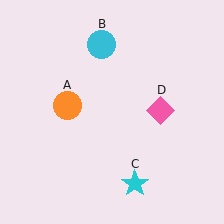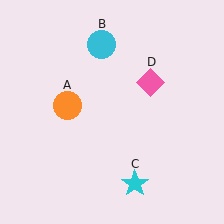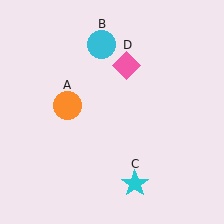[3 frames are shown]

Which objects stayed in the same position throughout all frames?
Orange circle (object A) and cyan circle (object B) and cyan star (object C) remained stationary.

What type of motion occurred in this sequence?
The pink diamond (object D) rotated counterclockwise around the center of the scene.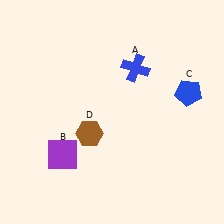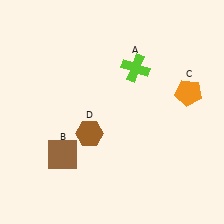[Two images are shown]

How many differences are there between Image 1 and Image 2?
There are 3 differences between the two images.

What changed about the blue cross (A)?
In Image 1, A is blue. In Image 2, it changed to lime.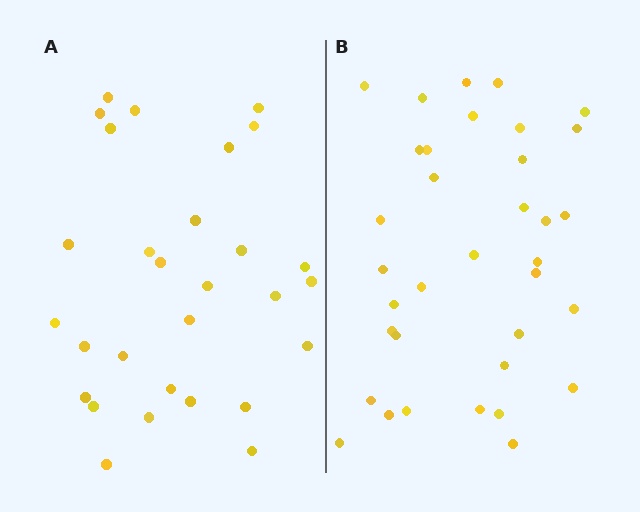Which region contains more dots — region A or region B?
Region B (the right region) has more dots.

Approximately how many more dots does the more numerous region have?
Region B has about 6 more dots than region A.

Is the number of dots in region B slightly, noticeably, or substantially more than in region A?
Region B has only slightly more — the two regions are fairly close. The ratio is roughly 1.2 to 1.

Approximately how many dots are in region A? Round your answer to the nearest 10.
About 30 dots. (The exact count is 29, which rounds to 30.)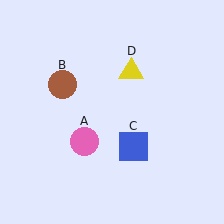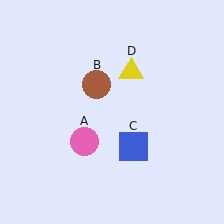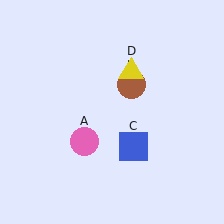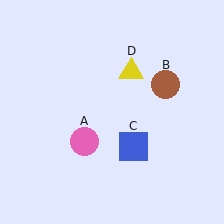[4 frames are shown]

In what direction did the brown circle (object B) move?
The brown circle (object B) moved right.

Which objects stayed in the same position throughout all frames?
Pink circle (object A) and blue square (object C) and yellow triangle (object D) remained stationary.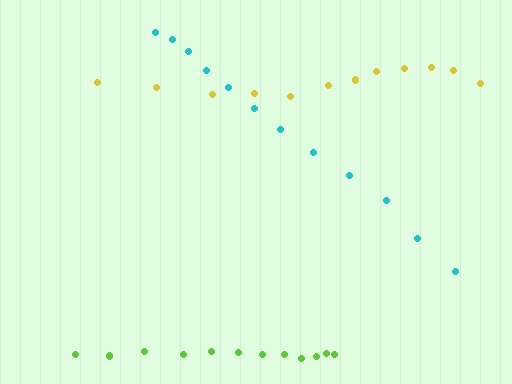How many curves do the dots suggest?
There are 3 distinct paths.